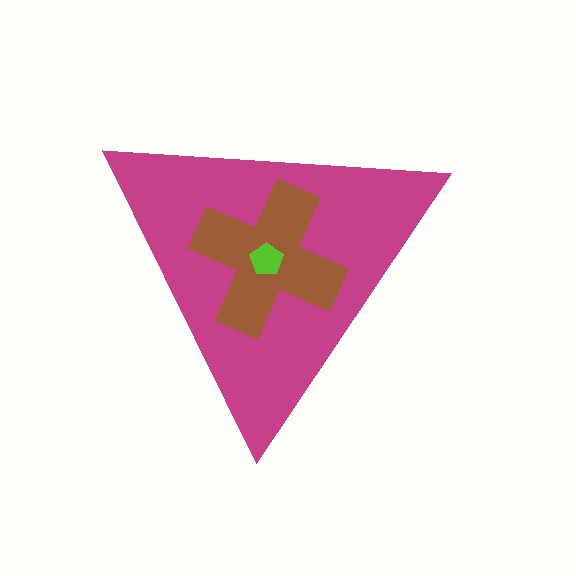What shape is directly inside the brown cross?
The lime pentagon.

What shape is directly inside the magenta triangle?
The brown cross.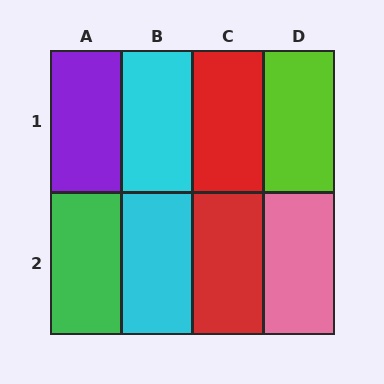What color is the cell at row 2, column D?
Pink.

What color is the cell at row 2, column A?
Green.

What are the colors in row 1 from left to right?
Purple, cyan, red, lime.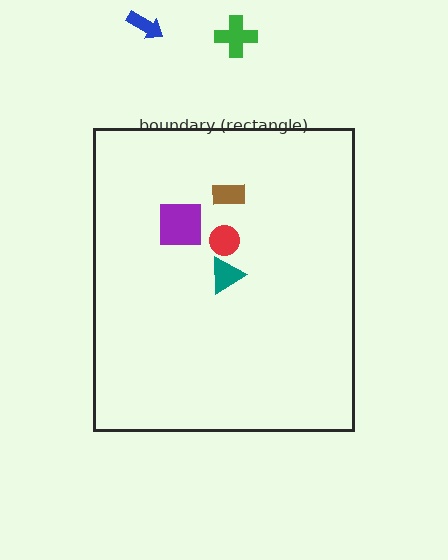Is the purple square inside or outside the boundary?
Inside.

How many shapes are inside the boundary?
4 inside, 2 outside.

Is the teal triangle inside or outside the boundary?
Inside.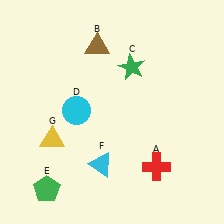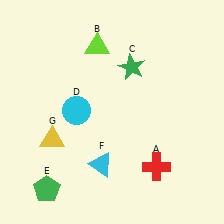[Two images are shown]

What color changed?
The triangle (B) changed from brown in Image 1 to lime in Image 2.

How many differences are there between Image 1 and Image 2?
There is 1 difference between the two images.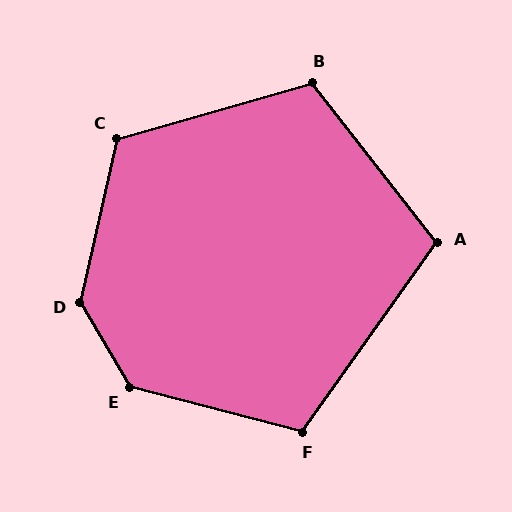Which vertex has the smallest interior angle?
A, at approximately 106 degrees.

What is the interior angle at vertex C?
Approximately 119 degrees (obtuse).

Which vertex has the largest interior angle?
D, at approximately 137 degrees.